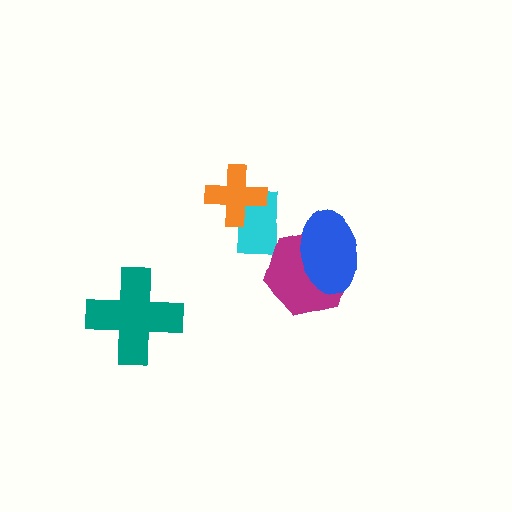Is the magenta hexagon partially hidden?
Yes, it is partially covered by another shape.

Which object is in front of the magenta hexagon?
The blue ellipse is in front of the magenta hexagon.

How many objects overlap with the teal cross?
0 objects overlap with the teal cross.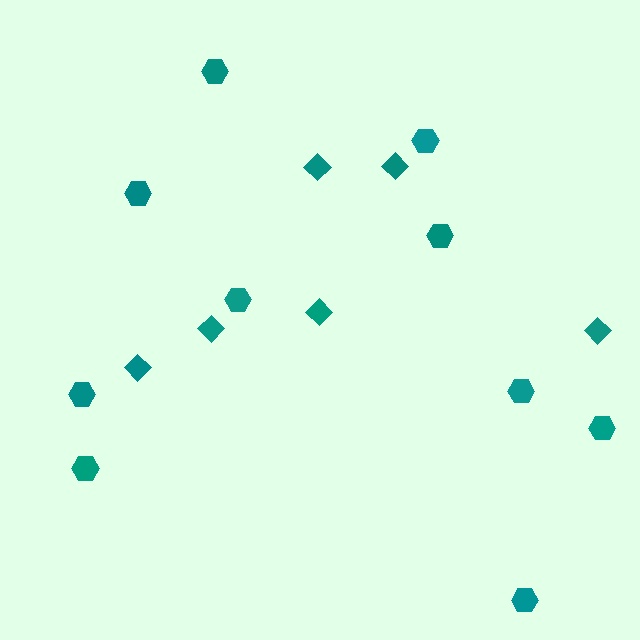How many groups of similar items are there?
There are 2 groups: one group of hexagons (10) and one group of diamonds (6).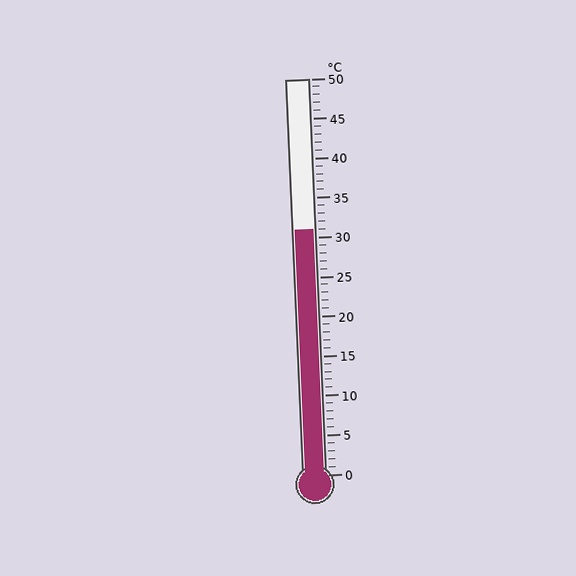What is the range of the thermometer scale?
The thermometer scale ranges from 0°C to 50°C.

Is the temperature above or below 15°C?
The temperature is above 15°C.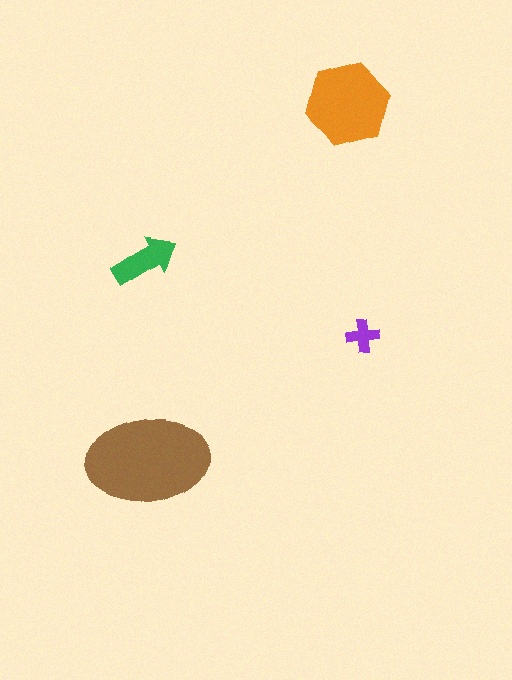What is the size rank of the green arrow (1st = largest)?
3rd.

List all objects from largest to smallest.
The brown ellipse, the orange hexagon, the green arrow, the purple cross.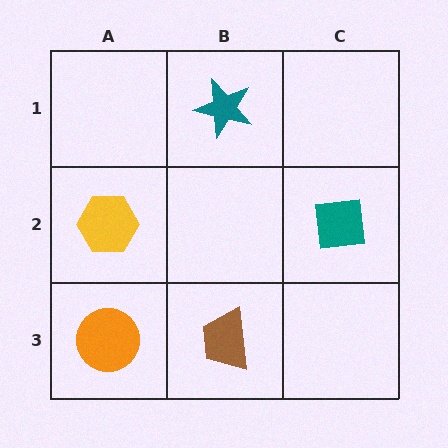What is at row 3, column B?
A brown trapezoid.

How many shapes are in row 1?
1 shape.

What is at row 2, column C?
A teal square.